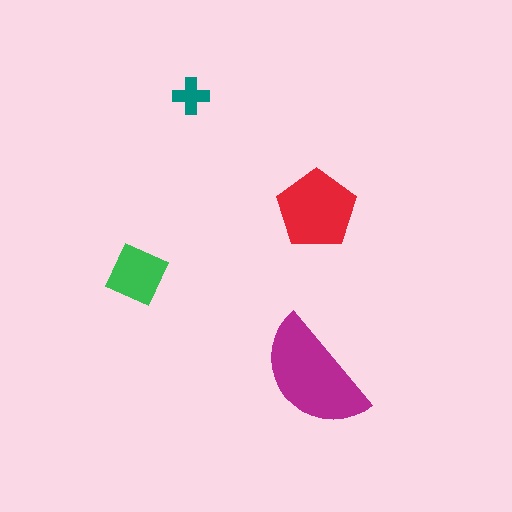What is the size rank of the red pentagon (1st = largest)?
2nd.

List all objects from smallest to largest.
The teal cross, the green diamond, the red pentagon, the magenta semicircle.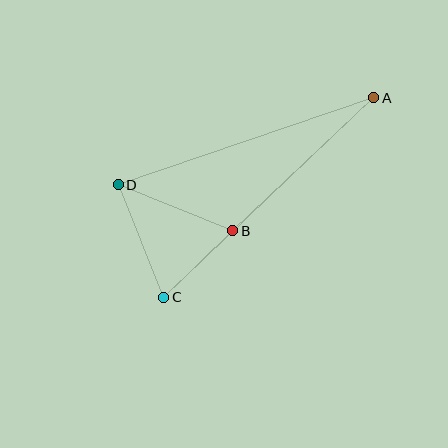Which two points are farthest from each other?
Points A and C are farthest from each other.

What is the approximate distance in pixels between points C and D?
The distance between C and D is approximately 121 pixels.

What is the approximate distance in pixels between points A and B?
The distance between A and B is approximately 194 pixels.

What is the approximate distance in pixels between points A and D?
The distance between A and D is approximately 270 pixels.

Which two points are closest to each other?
Points B and C are closest to each other.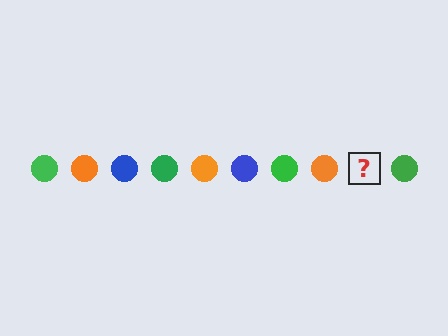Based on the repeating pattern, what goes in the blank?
The blank should be a blue circle.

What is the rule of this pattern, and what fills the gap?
The rule is that the pattern cycles through green, orange, blue circles. The gap should be filled with a blue circle.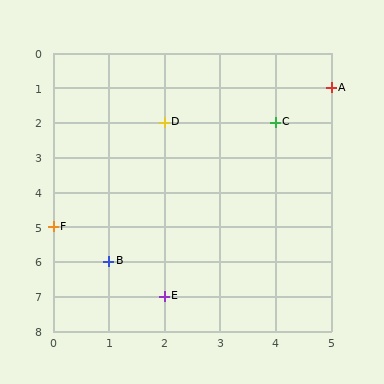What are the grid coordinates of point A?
Point A is at grid coordinates (5, 1).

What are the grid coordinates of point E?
Point E is at grid coordinates (2, 7).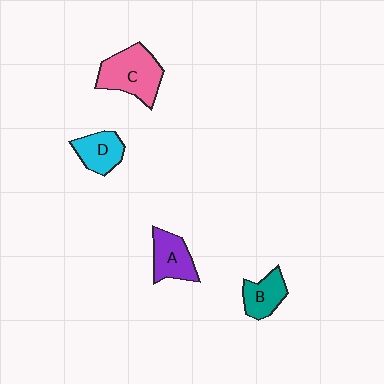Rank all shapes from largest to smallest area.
From largest to smallest: C (pink), A (purple), D (cyan), B (teal).